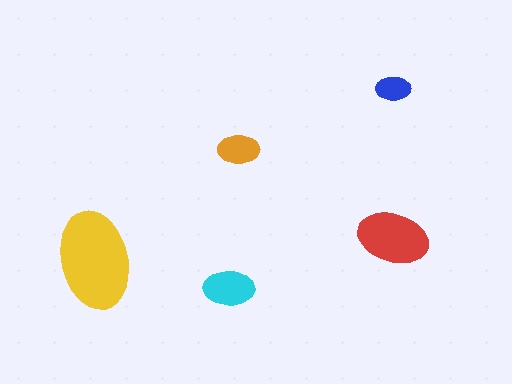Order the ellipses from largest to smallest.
the yellow one, the red one, the cyan one, the orange one, the blue one.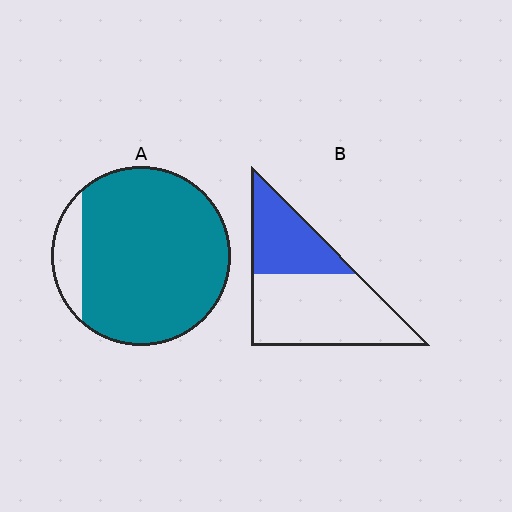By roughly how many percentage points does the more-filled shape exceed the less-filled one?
By roughly 50 percentage points (A over B).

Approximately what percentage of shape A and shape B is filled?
A is approximately 90% and B is approximately 35%.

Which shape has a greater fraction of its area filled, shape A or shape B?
Shape A.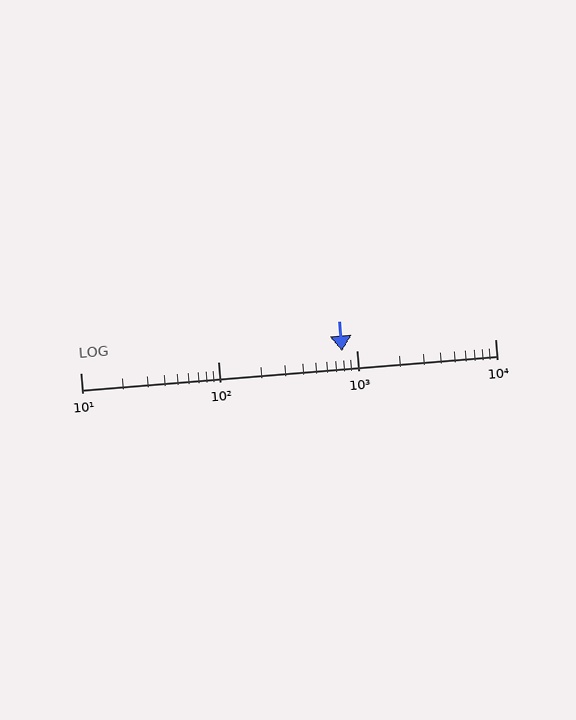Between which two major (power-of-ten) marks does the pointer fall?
The pointer is between 100 and 1000.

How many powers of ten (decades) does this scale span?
The scale spans 3 decades, from 10 to 10000.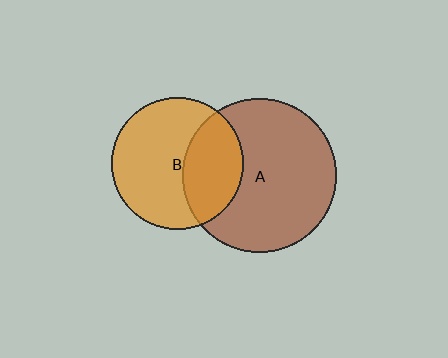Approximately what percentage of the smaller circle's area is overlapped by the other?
Approximately 35%.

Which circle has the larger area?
Circle A (brown).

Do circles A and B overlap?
Yes.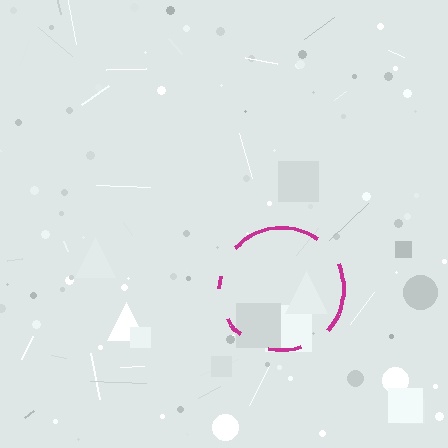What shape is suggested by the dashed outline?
The dashed outline suggests a circle.